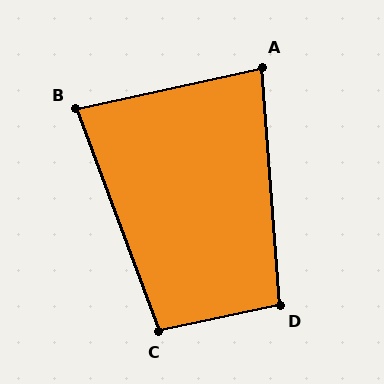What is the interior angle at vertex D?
Approximately 98 degrees (obtuse).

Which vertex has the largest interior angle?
C, at approximately 98 degrees.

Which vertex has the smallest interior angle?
A, at approximately 82 degrees.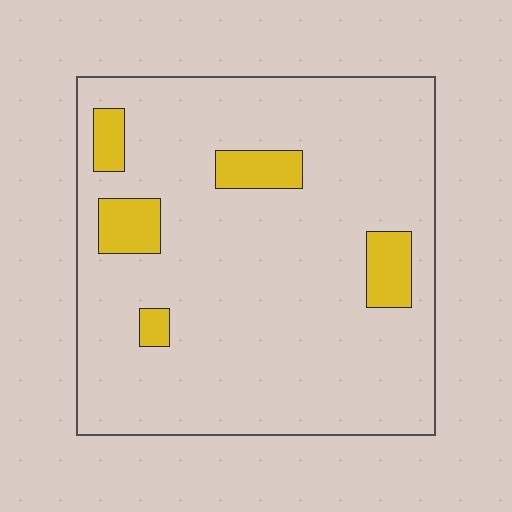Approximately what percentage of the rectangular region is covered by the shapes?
Approximately 10%.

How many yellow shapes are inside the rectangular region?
5.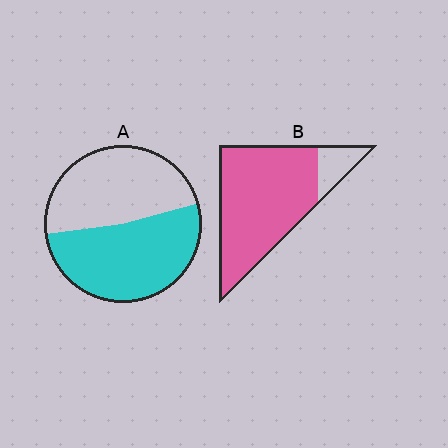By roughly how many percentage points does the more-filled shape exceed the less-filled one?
By roughly 35 percentage points (B over A).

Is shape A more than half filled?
Roughly half.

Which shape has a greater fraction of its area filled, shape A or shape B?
Shape B.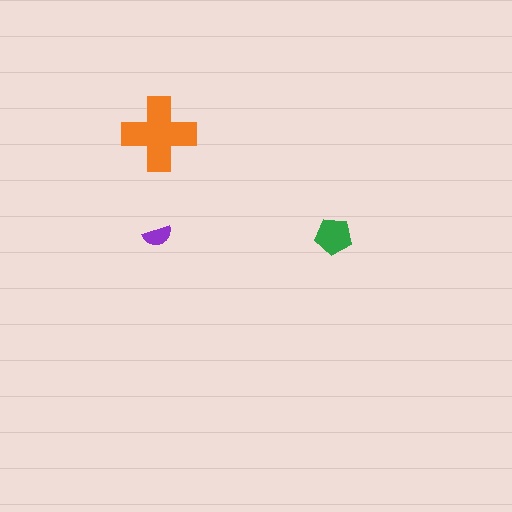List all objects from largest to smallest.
The orange cross, the green pentagon, the purple semicircle.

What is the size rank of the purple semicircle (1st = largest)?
3rd.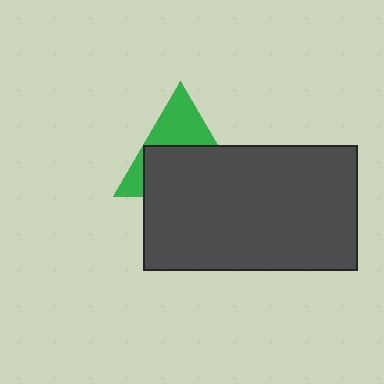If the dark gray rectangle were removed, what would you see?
You would see the complete green triangle.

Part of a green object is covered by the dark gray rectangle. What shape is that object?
It is a triangle.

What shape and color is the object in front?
The object in front is a dark gray rectangle.